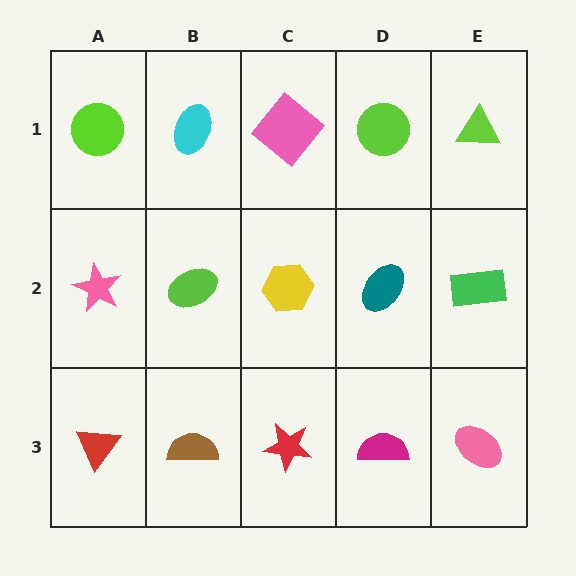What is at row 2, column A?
A pink star.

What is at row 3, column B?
A brown semicircle.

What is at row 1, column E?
A lime triangle.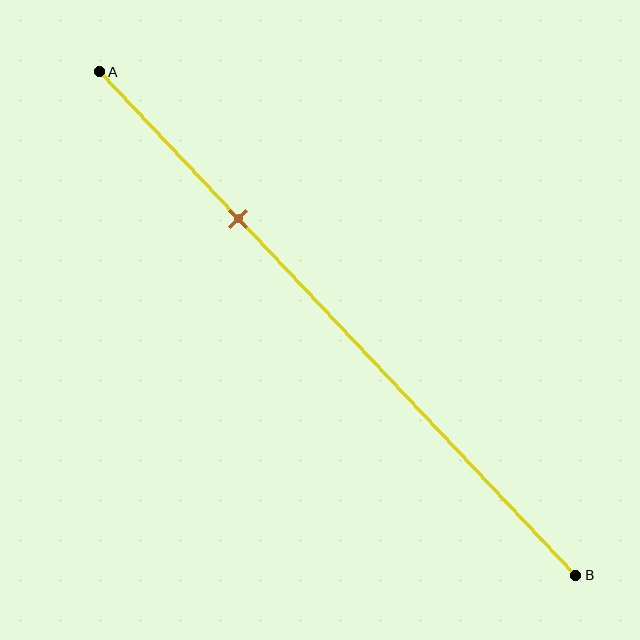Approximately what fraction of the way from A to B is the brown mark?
The brown mark is approximately 30% of the way from A to B.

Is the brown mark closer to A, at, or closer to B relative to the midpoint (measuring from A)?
The brown mark is closer to point A than the midpoint of segment AB.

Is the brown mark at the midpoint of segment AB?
No, the mark is at about 30% from A, not at the 50% midpoint.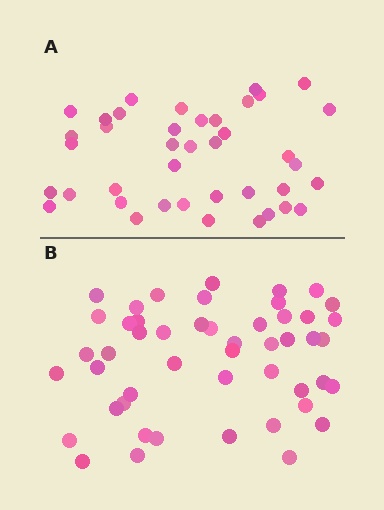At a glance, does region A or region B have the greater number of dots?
Region B (the bottom region) has more dots.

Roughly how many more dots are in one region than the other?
Region B has roughly 8 or so more dots than region A.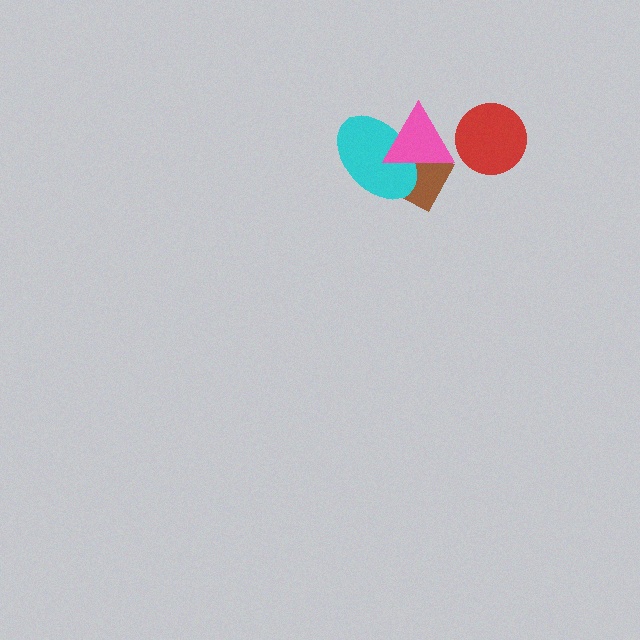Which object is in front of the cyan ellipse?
The pink triangle is in front of the cyan ellipse.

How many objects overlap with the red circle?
0 objects overlap with the red circle.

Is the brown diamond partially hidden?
Yes, it is partially covered by another shape.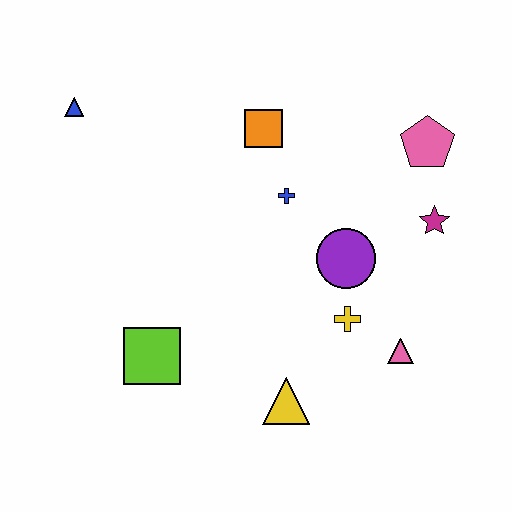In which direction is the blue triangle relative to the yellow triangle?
The blue triangle is above the yellow triangle.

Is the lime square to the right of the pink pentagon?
No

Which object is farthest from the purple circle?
The blue triangle is farthest from the purple circle.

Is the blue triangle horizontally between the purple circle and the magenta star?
No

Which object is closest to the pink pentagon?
The magenta star is closest to the pink pentagon.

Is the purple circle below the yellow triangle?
No